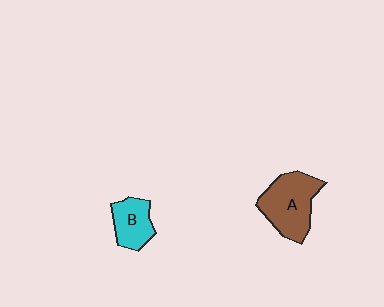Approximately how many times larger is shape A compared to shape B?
Approximately 1.7 times.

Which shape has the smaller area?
Shape B (cyan).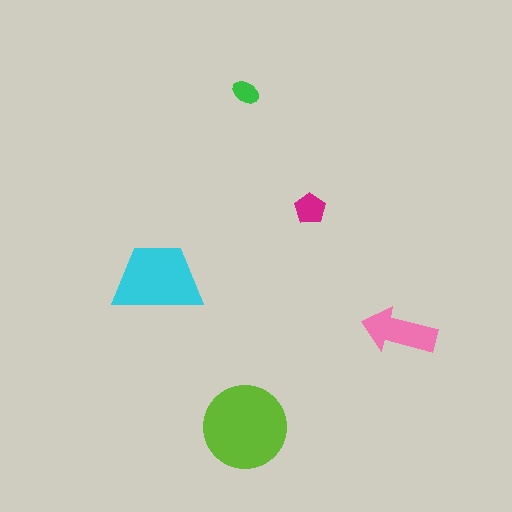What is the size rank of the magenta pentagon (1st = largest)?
4th.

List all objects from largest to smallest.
The lime circle, the cyan trapezoid, the pink arrow, the magenta pentagon, the green ellipse.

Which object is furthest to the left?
The cyan trapezoid is leftmost.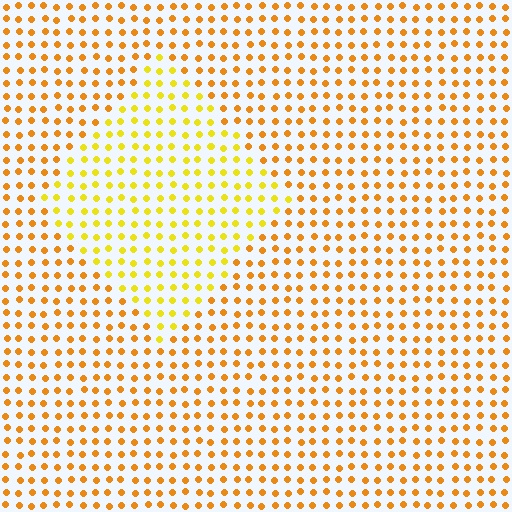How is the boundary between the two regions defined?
The boundary is defined purely by a slight shift in hue (about 25 degrees). Spacing, size, and orientation are identical on both sides.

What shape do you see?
I see a diamond.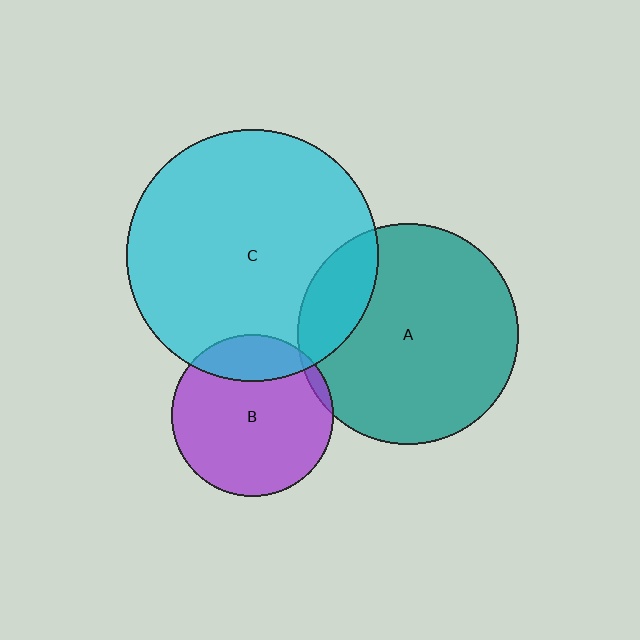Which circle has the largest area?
Circle C (cyan).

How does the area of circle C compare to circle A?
Approximately 1.3 times.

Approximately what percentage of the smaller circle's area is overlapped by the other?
Approximately 20%.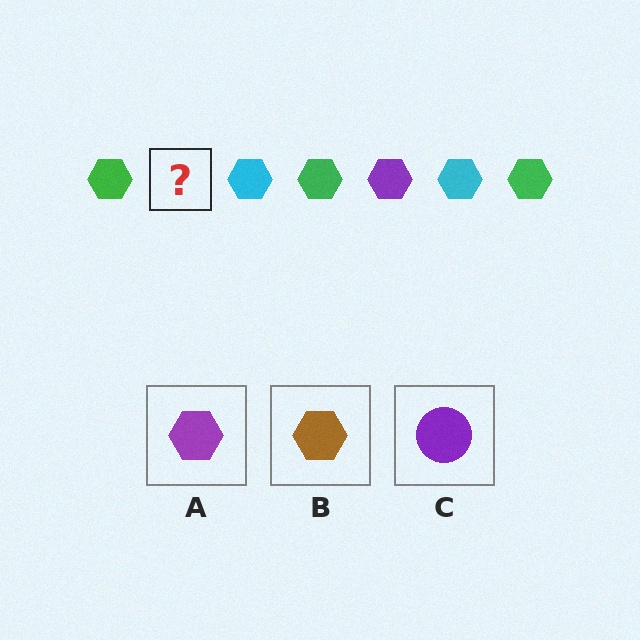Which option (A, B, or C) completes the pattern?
A.